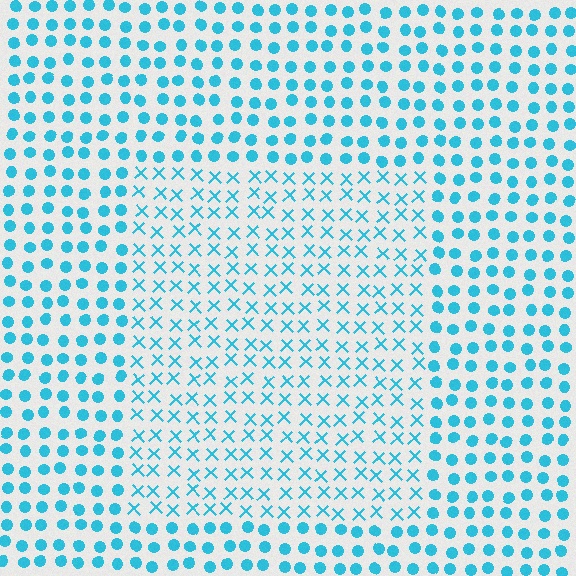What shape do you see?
I see a rectangle.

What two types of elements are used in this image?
The image uses X marks inside the rectangle region and circles outside it.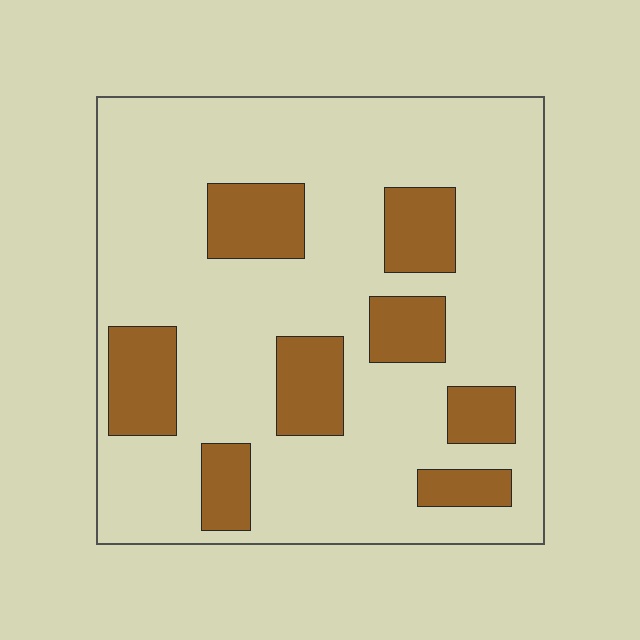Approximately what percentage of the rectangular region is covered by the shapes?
Approximately 20%.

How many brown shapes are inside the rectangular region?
8.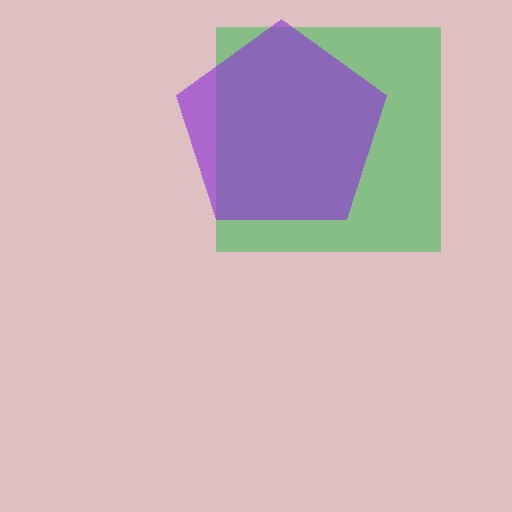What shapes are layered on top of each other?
The layered shapes are: a green square, a purple pentagon.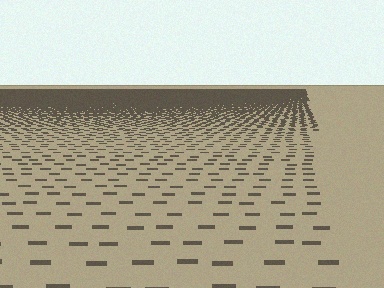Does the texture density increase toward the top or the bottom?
Density increases toward the top.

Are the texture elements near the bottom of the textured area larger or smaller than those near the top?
Larger. Near the bottom, elements are closer to the viewer and appear at a bigger on-screen size.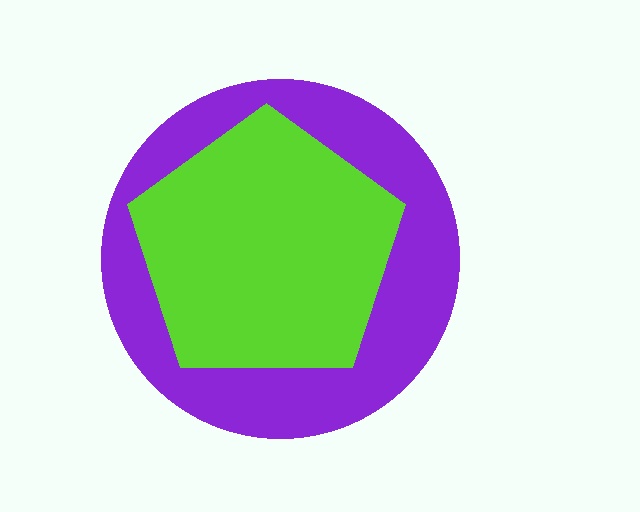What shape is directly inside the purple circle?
The lime pentagon.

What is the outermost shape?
The purple circle.